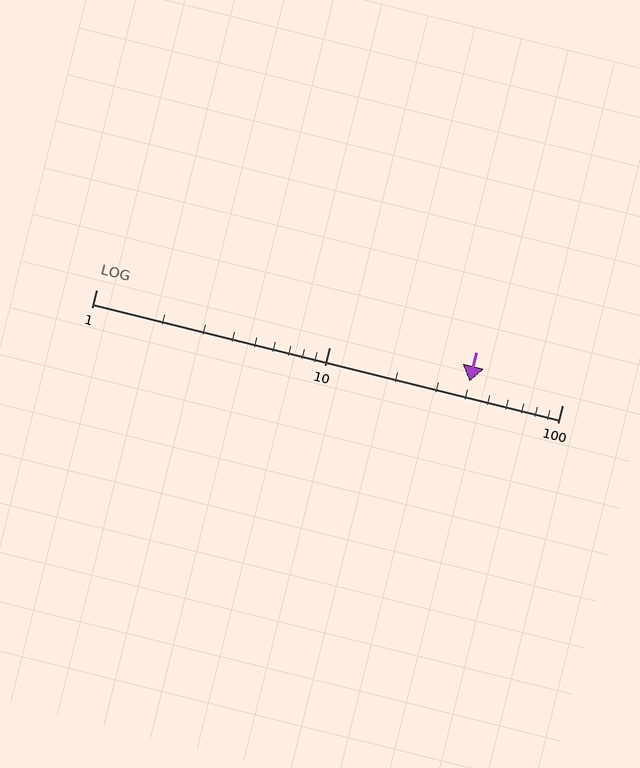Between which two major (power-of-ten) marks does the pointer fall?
The pointer is between 10 and 100.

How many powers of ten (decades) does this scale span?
The scale spans 2 decades, from 1 to 100.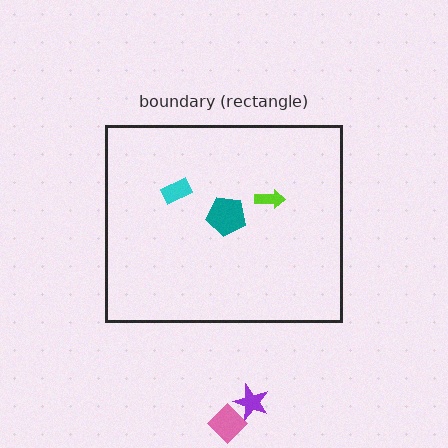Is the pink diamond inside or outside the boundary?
Outside.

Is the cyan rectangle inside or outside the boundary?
Inside.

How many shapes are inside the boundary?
3 inside, 2 outside.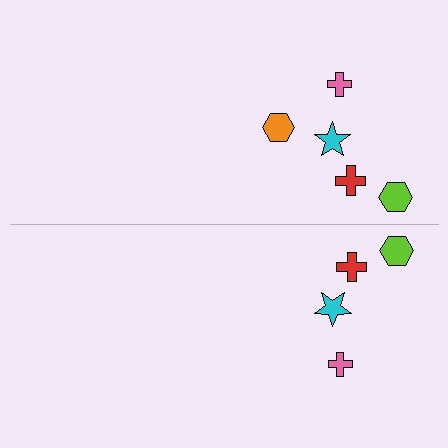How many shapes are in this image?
There are 9 shapes in this image.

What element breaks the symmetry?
A orange hexagon is missing from the bottom side.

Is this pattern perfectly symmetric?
No, the pattern is not perfectly symmetric. A orange hexagon is missing from the bottom side.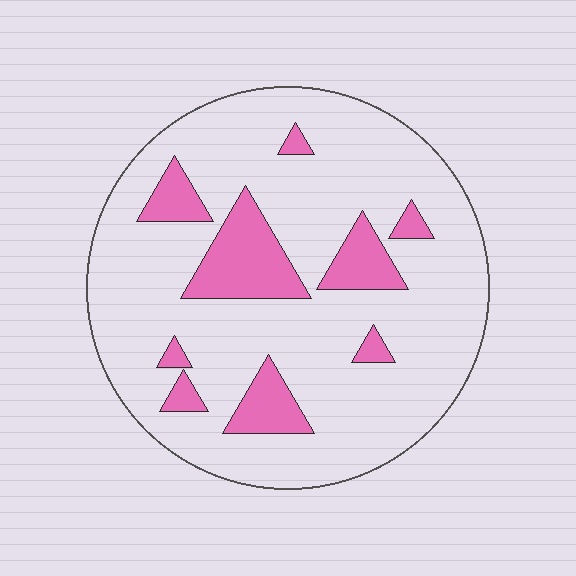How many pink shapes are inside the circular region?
9.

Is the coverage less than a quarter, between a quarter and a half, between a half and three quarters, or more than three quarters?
Less than a quarter.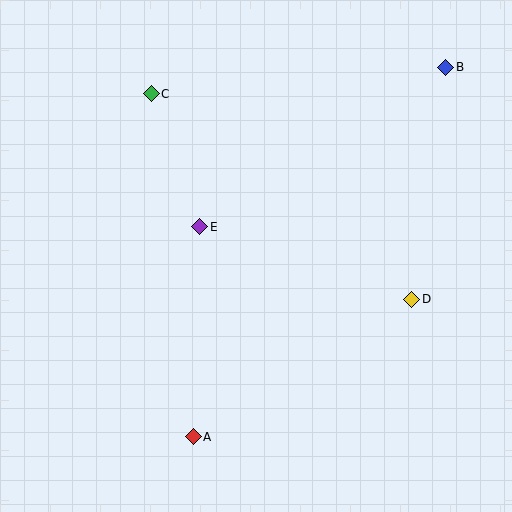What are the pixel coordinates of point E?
Point E is at (200, 227).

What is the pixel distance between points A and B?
The distance between A and B is 448 pixels.